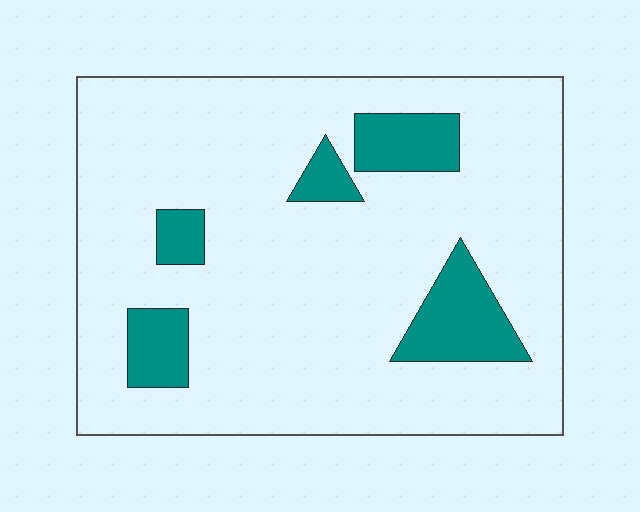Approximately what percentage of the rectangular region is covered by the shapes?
Approximately 15%.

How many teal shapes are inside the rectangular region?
5.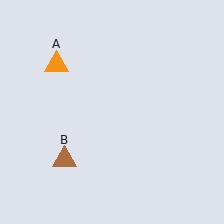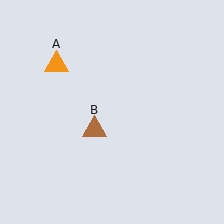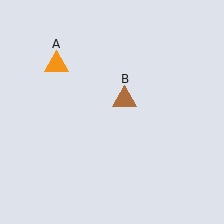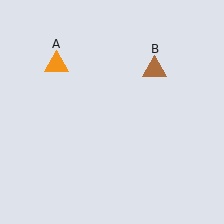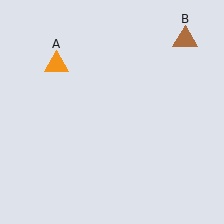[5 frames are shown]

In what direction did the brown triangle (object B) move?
The brown triangle (object B) moved up and to the right.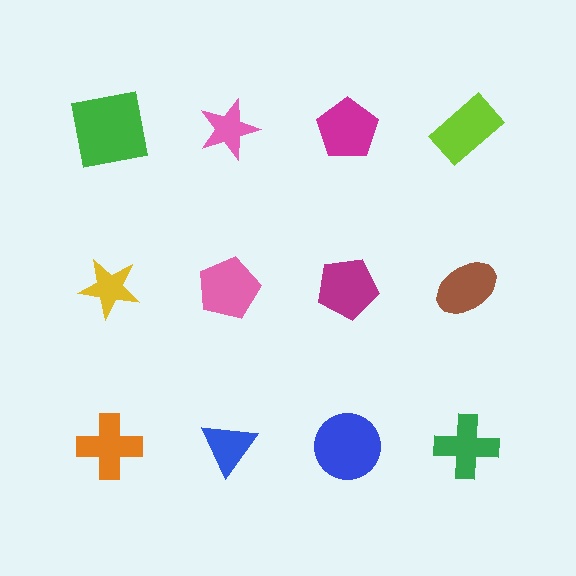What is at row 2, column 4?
A brown ellipse.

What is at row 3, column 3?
A blue circle.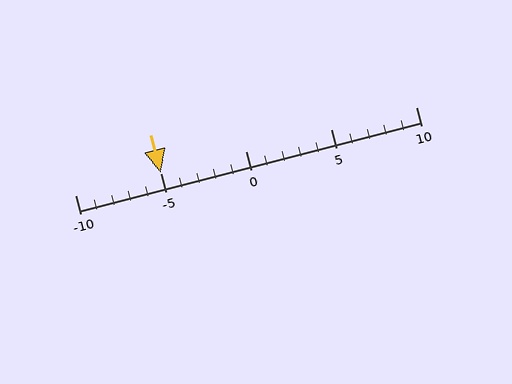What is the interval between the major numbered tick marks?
The major tick marks are spaced 5 units apart.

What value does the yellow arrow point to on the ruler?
The yellow arrow points to approximately -5.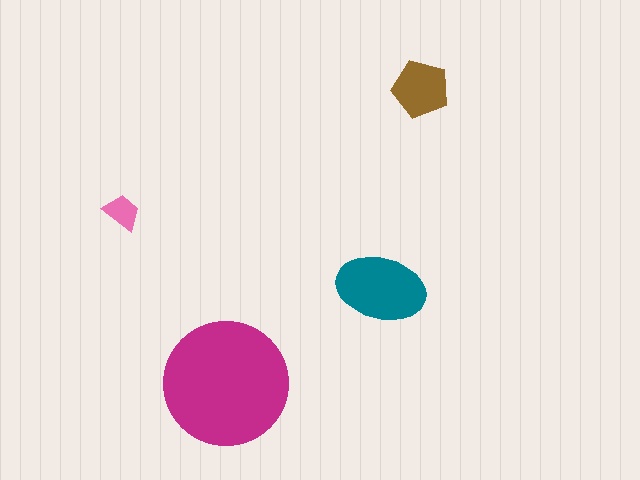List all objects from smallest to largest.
The pink trapezoid, the brown pentagon, the teal ellipse, the magenta circle.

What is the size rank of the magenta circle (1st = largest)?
1st.